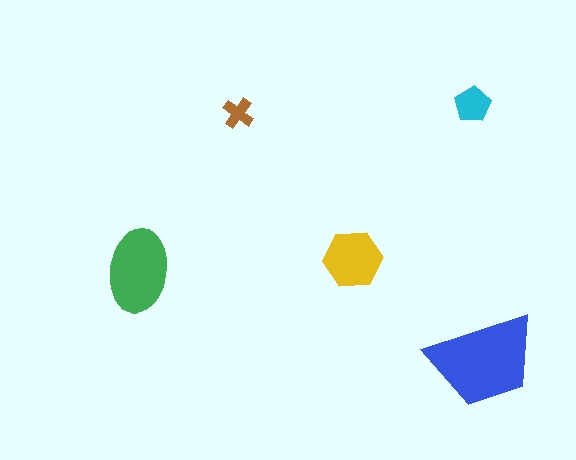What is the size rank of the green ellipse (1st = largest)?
2nd.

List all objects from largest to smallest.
The blue trapezoid, the green ellipse, the yellow hexagon, the cyan pentagon, the brown cross.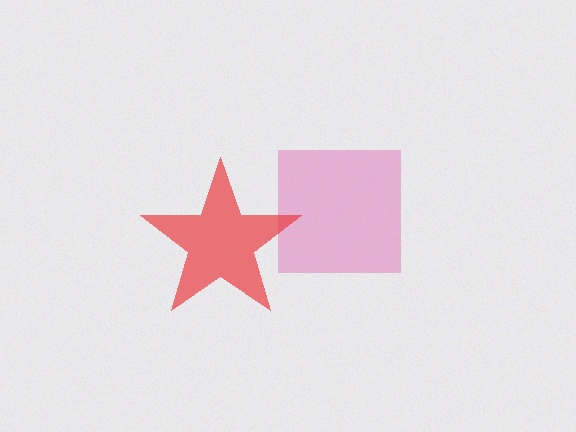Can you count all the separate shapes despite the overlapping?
Yes, there are 2 separate shapes.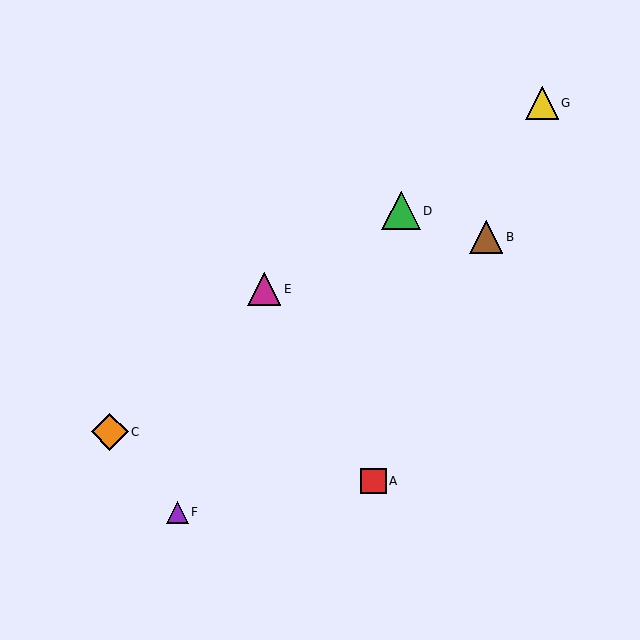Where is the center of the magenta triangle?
The center of the magenta triangle is at (264, 289).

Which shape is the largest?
The green triangle (labeled D) is the largest.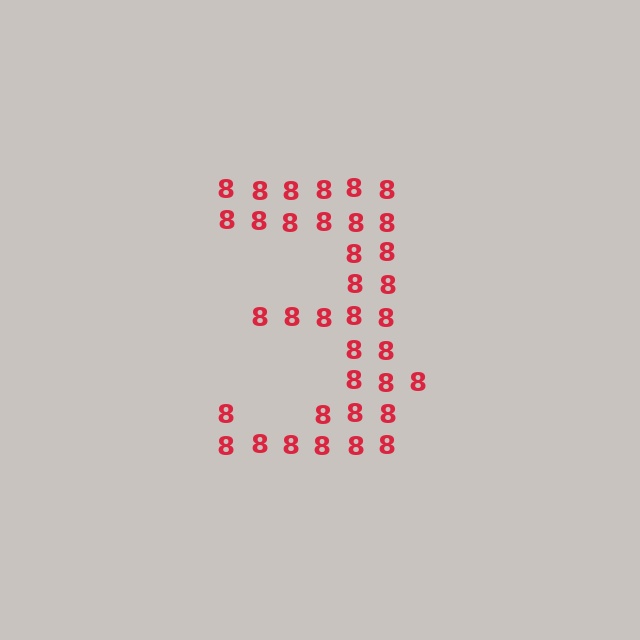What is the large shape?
The large shape is the digit 3.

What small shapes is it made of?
It is made of small digit 8's.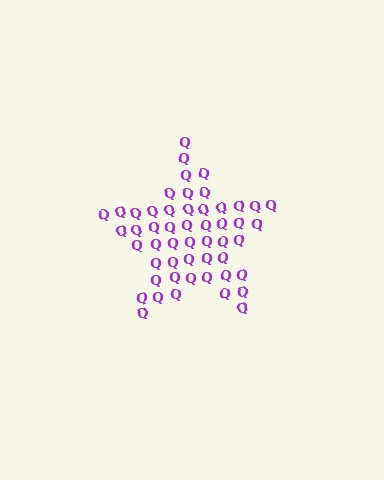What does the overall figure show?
The overall figure shows a star.